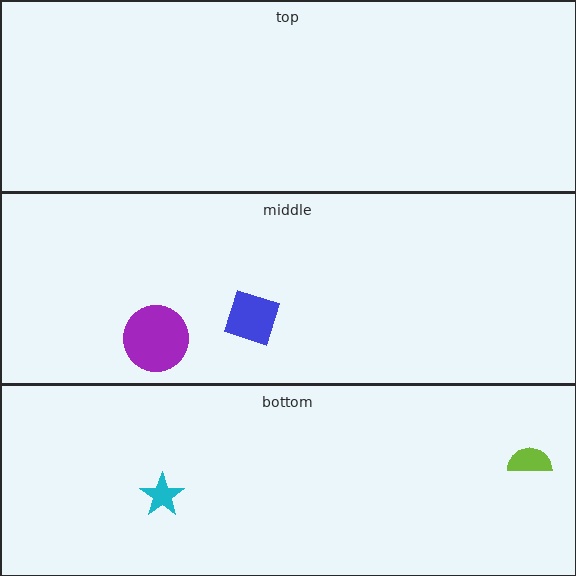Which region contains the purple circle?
The middle region.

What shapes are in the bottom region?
The cyan star, the lime semicircle.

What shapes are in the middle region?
The blue diamond, the purple circle.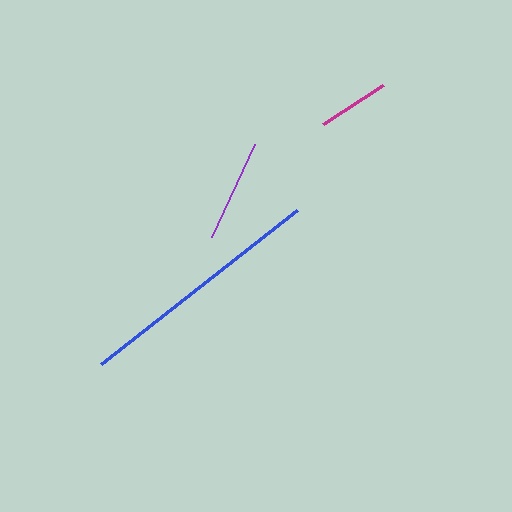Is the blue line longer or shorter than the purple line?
The blue line is longer than the purple line.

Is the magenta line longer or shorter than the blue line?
The blue line is longer than the magenta line.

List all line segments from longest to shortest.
From longest to shortest: blue, purple, magenta.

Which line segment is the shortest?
The magenta line is the shortest at approximately 71 pixels.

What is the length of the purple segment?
The purple segment is approximately 103 pixels long.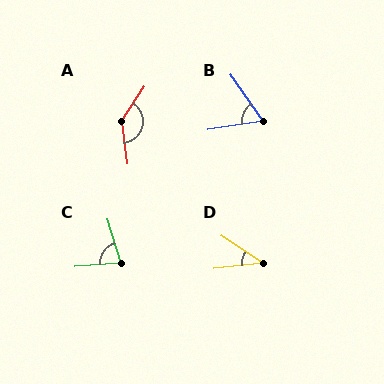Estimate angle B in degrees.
Approximately 64 degrees.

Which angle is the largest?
A, at approximately 140 degrees.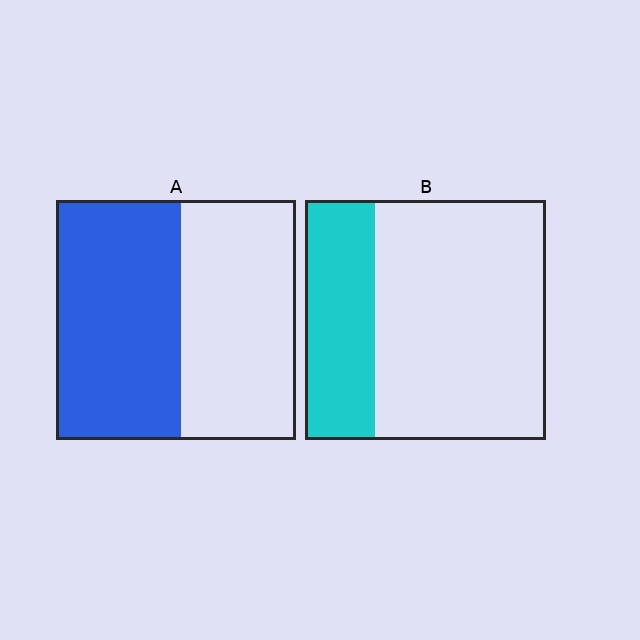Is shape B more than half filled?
No.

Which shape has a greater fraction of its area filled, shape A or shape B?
Shape A.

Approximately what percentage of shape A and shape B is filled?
A is approximately 50% and B is approximately 30%.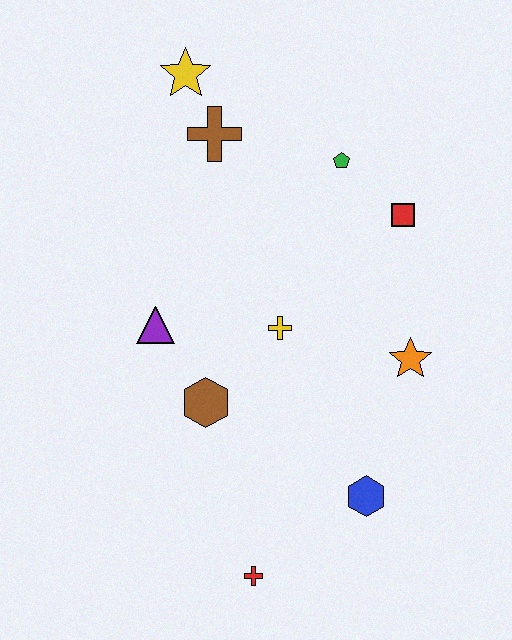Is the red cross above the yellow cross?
No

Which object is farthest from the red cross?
The yellow star is farthest from the red cross.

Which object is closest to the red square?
The green pentagon is closest to the red square.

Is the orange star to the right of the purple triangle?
Yes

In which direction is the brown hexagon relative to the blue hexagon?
The brown hexagon is to the left of the blue hexagon.